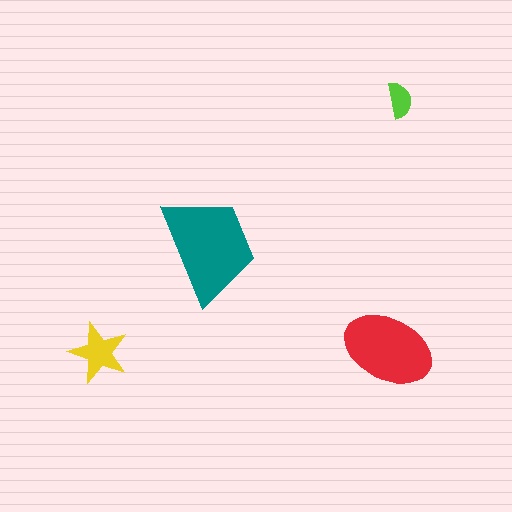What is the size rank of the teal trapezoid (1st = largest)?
1st.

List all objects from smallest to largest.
The lime semicircle, the yellow star, the red ellipse, the teal trapezoid.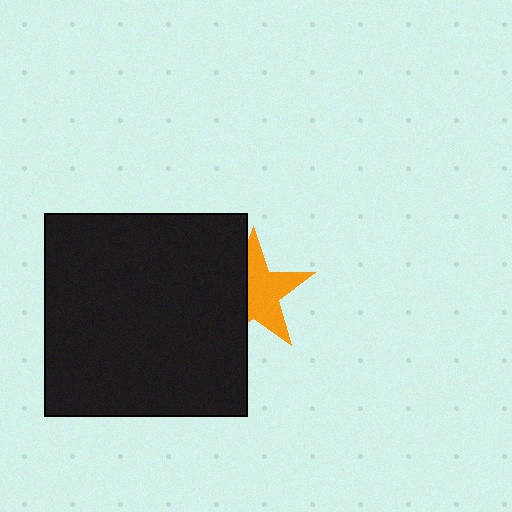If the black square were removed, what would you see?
You would see the complete orange star.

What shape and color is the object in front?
The object in front is a black square.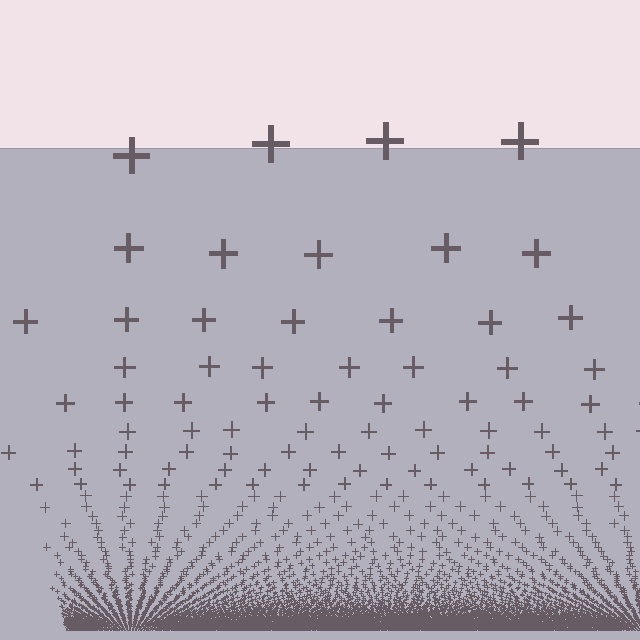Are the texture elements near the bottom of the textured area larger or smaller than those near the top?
Smaller. The gradient is inverted — elements near the bottom are smaller and denser.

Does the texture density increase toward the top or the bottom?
Density increases toward the bottom.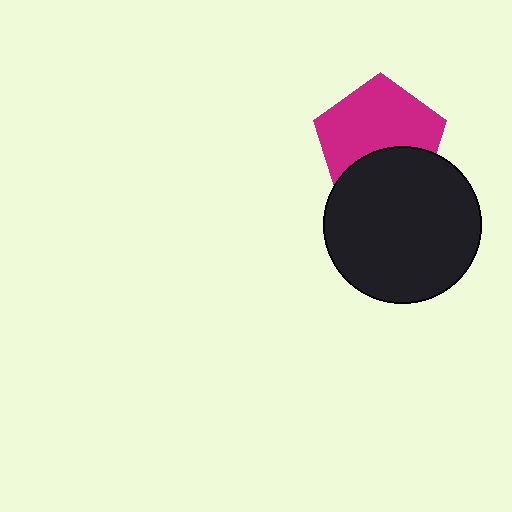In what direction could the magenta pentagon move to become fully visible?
The magenta pentagon could move up. That would shift it out from behind the black circle entirely.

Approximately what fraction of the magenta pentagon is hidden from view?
Roughly 36% of the magenta pentagon is hidden behind the black circle.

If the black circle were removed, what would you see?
You would see the complete magenta pentagon.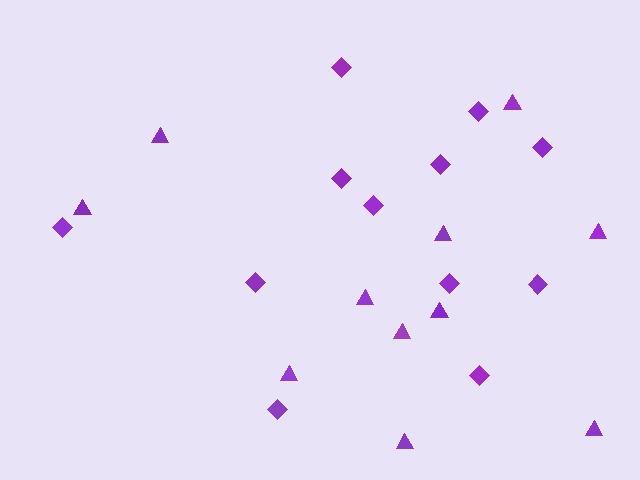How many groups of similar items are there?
There are 2 groups: one group of triangles (11) and one group of diamonds (12).